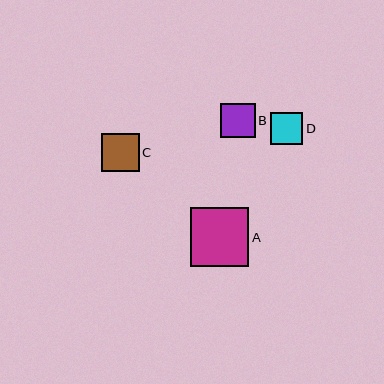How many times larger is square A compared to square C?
Square A is approximately 1.5 times the size of square C.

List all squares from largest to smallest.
From largest to smallest: A, C, B, D.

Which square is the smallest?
Square D is the smallest with a size of approximately 32 pixels.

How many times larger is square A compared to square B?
Square A is approximately 1.7 times the size of square B.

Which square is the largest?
Square A is the largest with a size of approximately 59 pixels.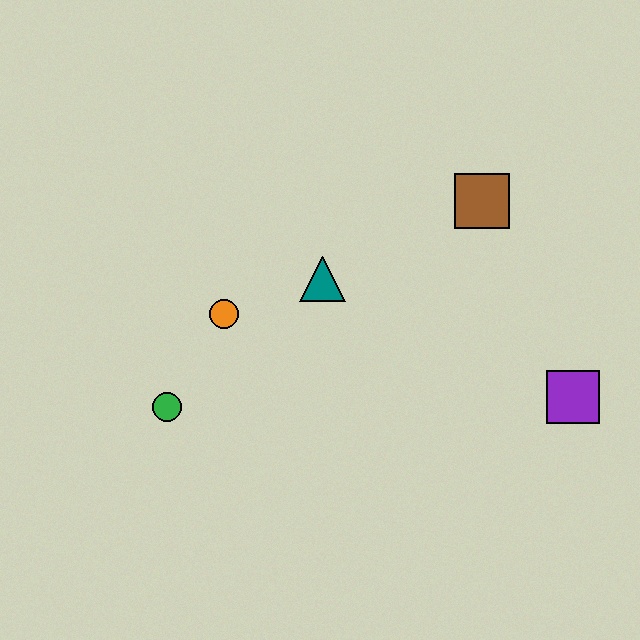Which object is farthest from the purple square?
The green circle is farthest from the purple square.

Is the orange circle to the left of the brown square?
Yes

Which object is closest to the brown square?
The teal triangle is closest to the brown square.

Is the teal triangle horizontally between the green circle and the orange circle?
No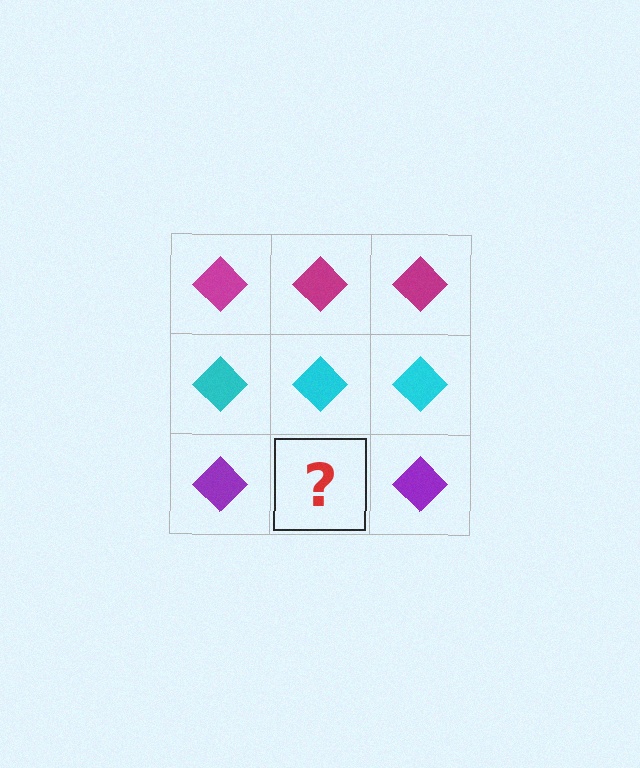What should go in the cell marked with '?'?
The missing cell should contain a purple diamond.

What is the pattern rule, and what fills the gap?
The rule is that each row has a consistent color. The gap should be filled with a purple diamond.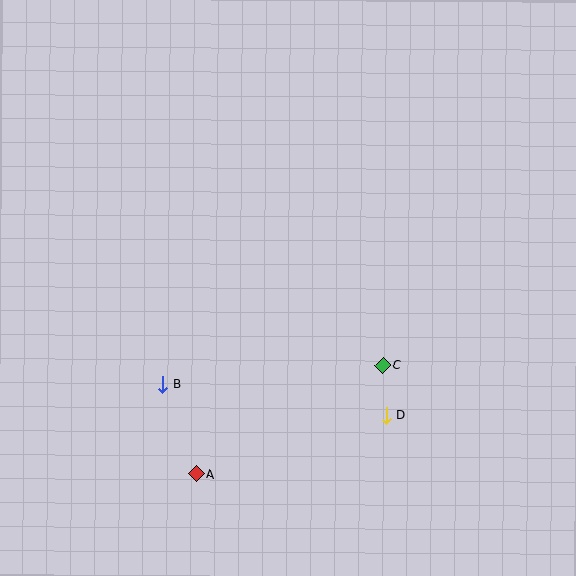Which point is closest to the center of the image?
Point C at (383, 365) is closest to the center.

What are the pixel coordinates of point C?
Point C is at (383, 365).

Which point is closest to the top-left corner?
Point B is closest to the top-left corner.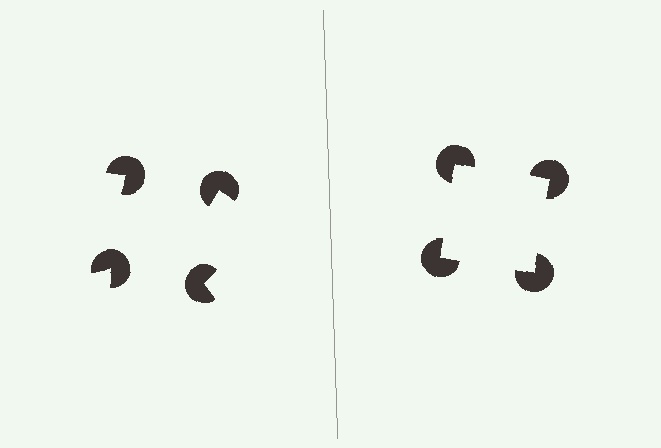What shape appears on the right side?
An illusory square.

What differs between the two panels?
The pac-man discs are positioned identically on both sides; only the wedge orientations differ. On the right they align to a square; on the left they are misaligned.